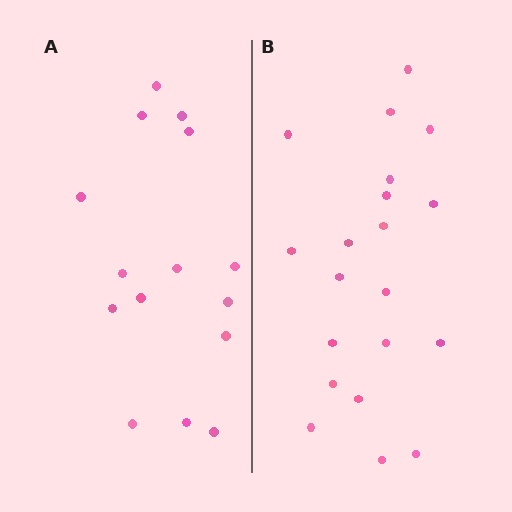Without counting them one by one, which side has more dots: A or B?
Region B (the right region) has more dots.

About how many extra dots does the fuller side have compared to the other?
Region B has about 5 more dots than region A.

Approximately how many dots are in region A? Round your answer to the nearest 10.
About 20 dots. (The exact count is 15, which rounds to 20.)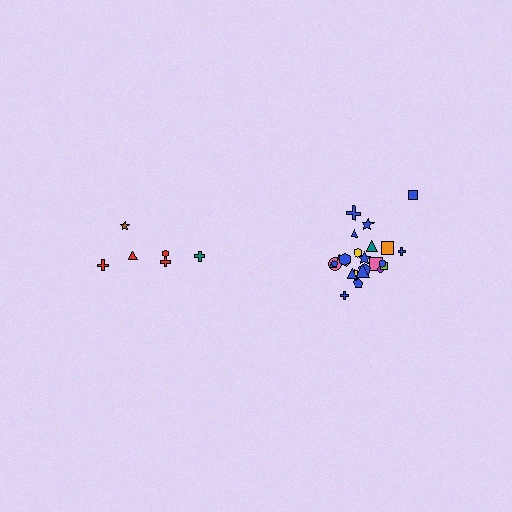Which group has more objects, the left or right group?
The right group.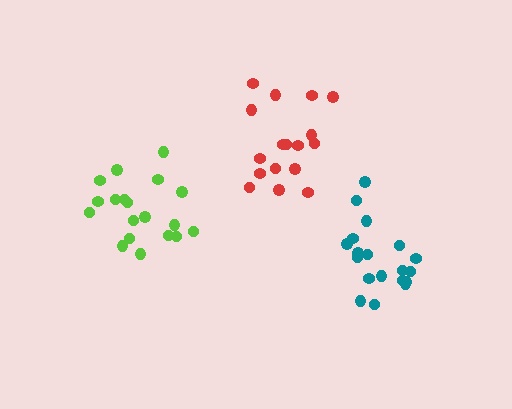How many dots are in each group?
Group 1: 19 dots, Group 2: 19 dots, Group 3: 17 dots (55 total).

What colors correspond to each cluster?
The clusters are colored: teal, lime, red.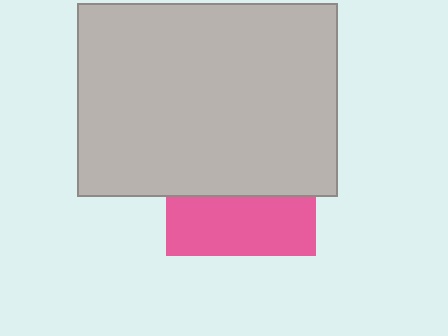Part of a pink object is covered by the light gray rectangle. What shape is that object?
It is a square.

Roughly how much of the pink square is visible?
A small part of it is visible (roughly 39%).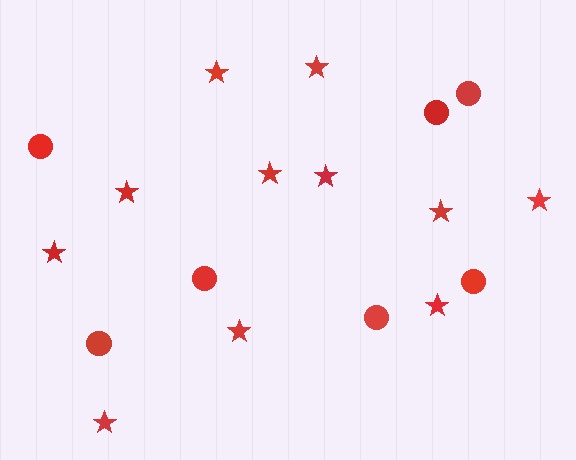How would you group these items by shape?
There are 2 groups: one group of stars (11) and one group of circles (7).